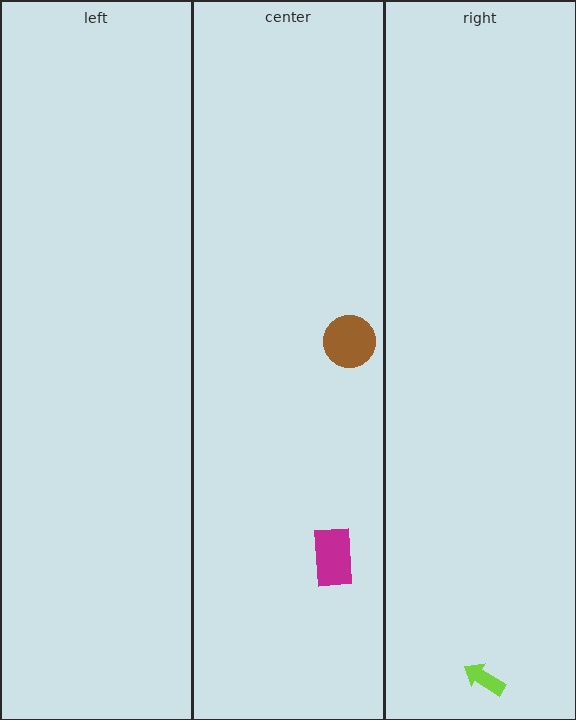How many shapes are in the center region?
2.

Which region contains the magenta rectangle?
The center region.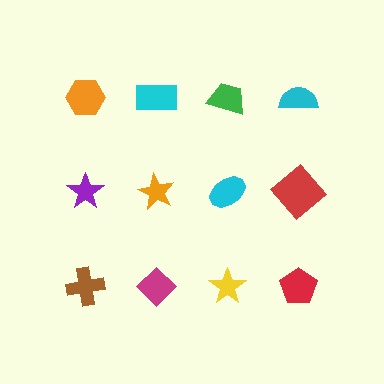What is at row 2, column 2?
An orange star.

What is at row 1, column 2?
A cyan rectangle.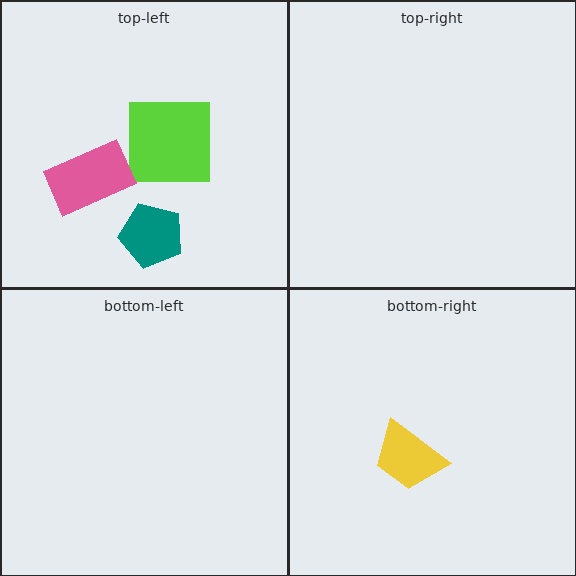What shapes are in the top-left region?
The lime square, the teal pentagon, the pink rectangle.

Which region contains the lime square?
The top-left region.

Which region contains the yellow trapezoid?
The bottom-right region.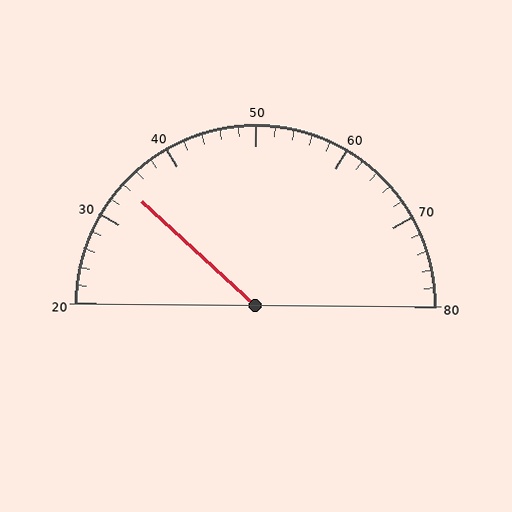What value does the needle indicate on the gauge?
The needle indicates approximately 34.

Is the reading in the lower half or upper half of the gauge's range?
The reading is in the lower half of the range (20 to 80).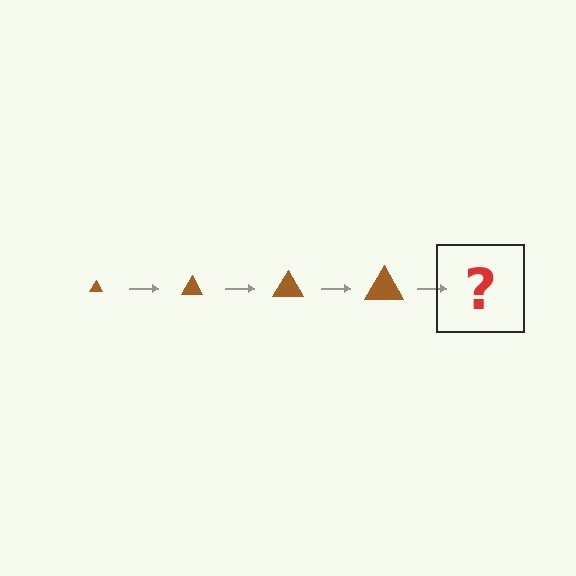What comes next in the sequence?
The next element should be a brown triangle, larger than the previous one.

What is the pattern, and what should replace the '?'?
The pattern is that the triangle gets progressively larger each step. The '?' should be a brown triangle, larger than the previous one.